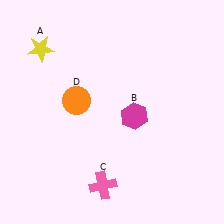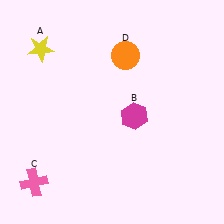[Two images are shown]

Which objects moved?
The objects that moved are: the pink cross (C), the orange circle (D).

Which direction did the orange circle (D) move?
The orange circle (D) moved right.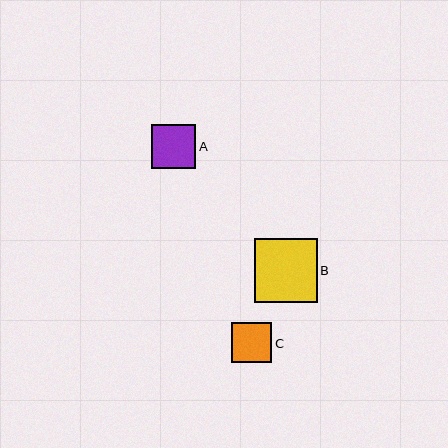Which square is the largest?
Square B is the largest with a size of approximately 63 pixels.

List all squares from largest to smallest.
From largest to smallest: B, A, C.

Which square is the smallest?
Square C is the smallest with a size of approximately 40 pixels.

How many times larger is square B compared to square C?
Square B is approximately 1.6 times the size of square C.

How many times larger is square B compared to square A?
Square B is approximately 1.4 times the size of square A.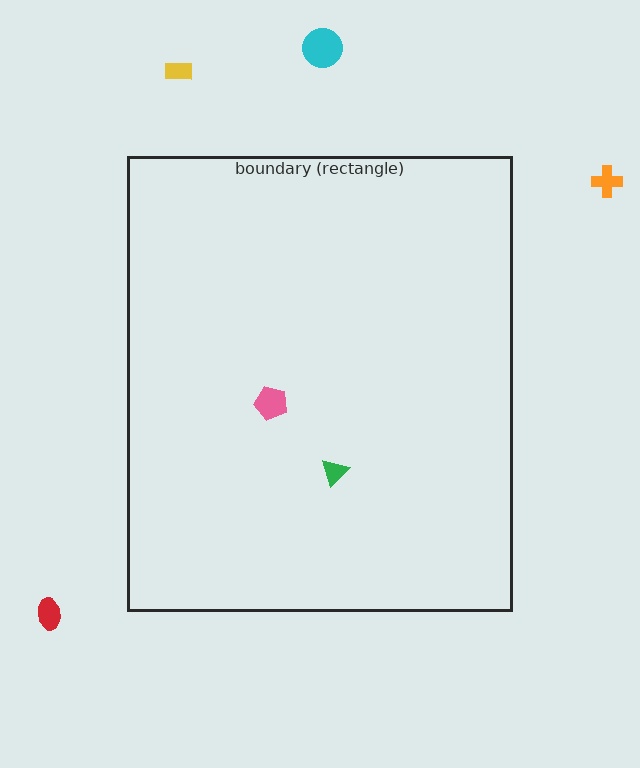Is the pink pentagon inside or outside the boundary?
Inside.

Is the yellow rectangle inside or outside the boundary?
Outside.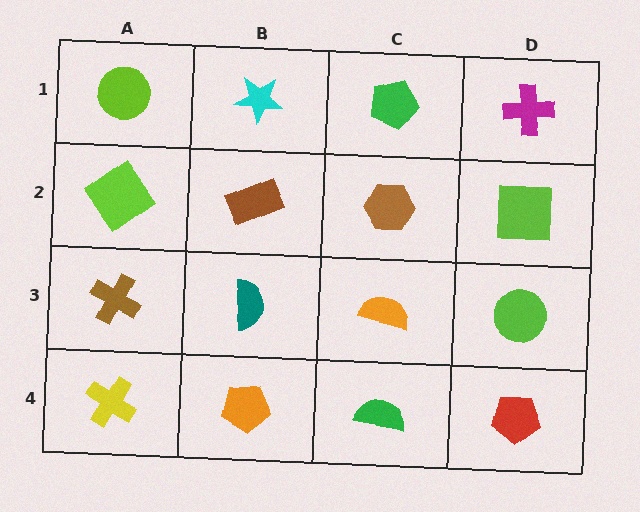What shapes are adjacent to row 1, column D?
A lime square (row 2, column D), a green pentagon (row 1, column C).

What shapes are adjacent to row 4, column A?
A brown cross (row 3, column A), an orange pentagon (row 4, column B).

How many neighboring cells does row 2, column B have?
4.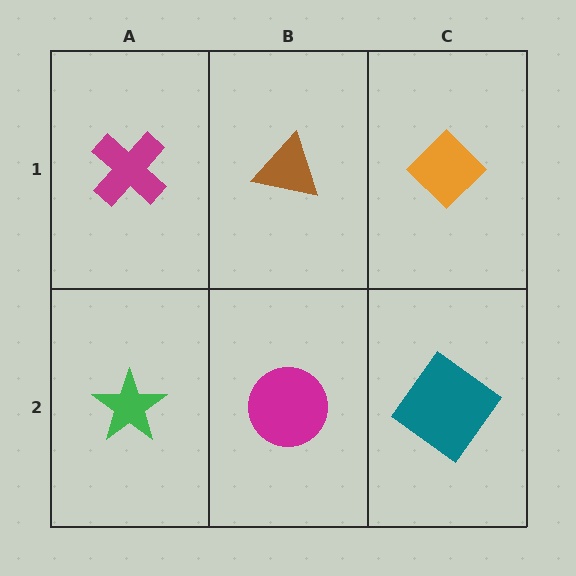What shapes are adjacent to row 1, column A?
A green star (row 2, column A), a brown triangle (row 1, column B).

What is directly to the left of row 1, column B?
A magenta cross.